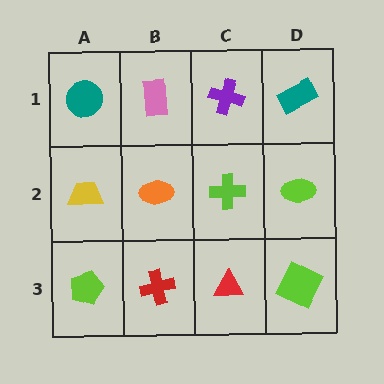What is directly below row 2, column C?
A red triangle.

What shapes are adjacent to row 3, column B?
An orange ellipse (row 2, column B), a lime pentagon (row 3, column A), a red triangle (row 3, column C).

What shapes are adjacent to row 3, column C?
A lime cross (row 2, column C), a red cross (row 3, column B), a lime square (row 3, column D).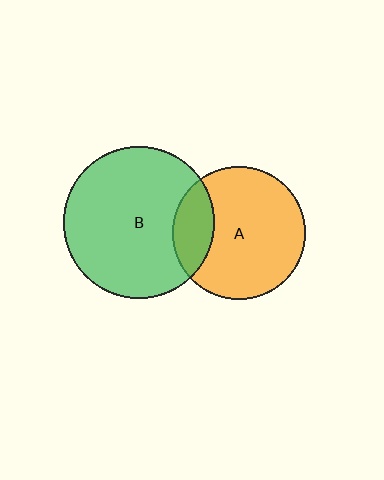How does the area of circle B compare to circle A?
Approximately 1.3 times.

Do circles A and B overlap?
Yes.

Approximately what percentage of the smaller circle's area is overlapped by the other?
Approximately 20%.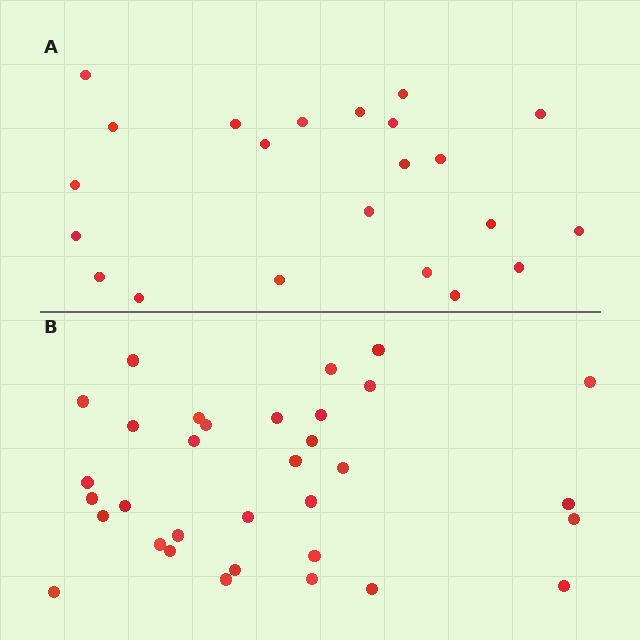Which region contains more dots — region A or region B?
Region B (the bottom region) has more dots.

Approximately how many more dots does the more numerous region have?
Region B has roughly 12 or so more dots than region A.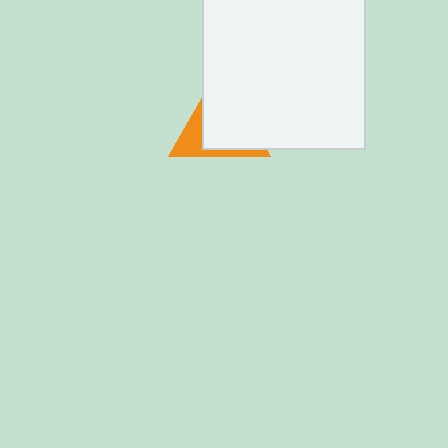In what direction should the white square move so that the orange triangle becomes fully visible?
The white square should move toward the upper-right. That is the shortest direction to clear the overlap and leave the orange triangle fully visible.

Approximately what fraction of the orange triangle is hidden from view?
Roughly 67% of the orange triangle is hidden behind the white square.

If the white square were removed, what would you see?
You would see the complete orange triangle.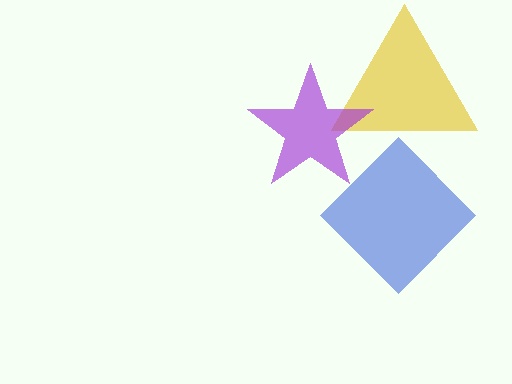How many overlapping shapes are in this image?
There are 3 overlapping shapes in the image.